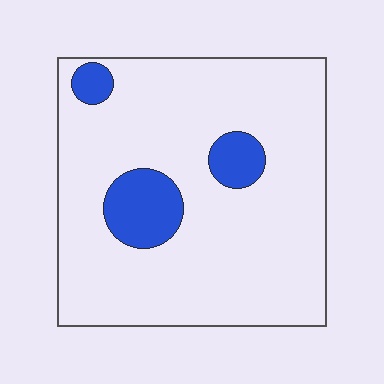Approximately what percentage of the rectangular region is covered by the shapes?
Approximately 15%.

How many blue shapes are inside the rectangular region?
3.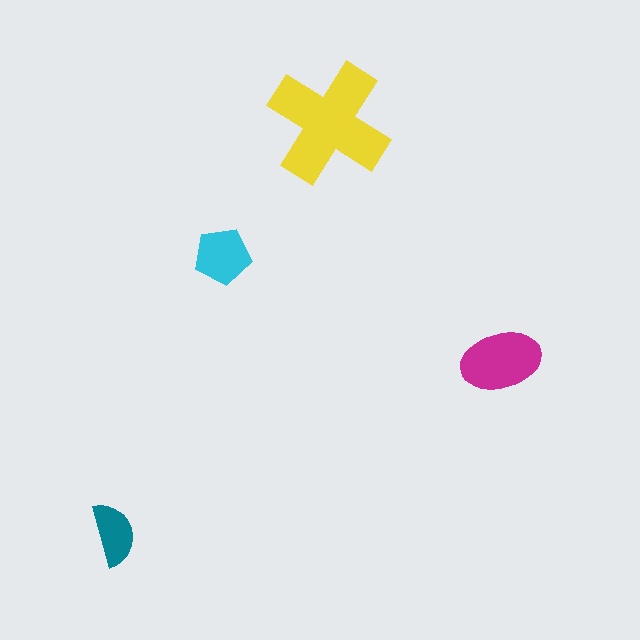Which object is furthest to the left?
The teal semicircle is leftmost.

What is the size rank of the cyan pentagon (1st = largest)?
3rd.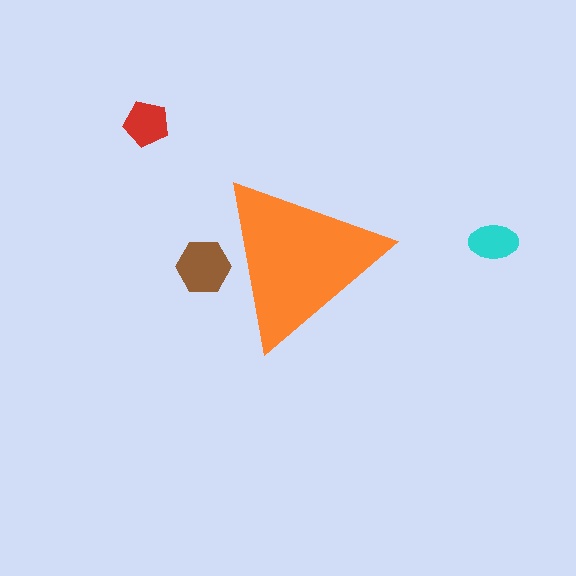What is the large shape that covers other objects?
An orange triangle.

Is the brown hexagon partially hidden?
Yes, the brown hexagon is partially hidden behind the orange triangle.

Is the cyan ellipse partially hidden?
No, the cyan ellipse is fully visible.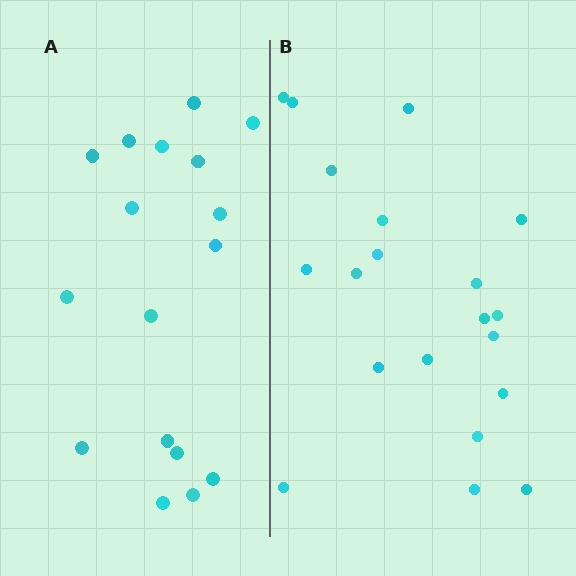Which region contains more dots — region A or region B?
Region B (the right region) has more dots.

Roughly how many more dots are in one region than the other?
Region B has just a few more — roughly 2 or 3 more dots than region A.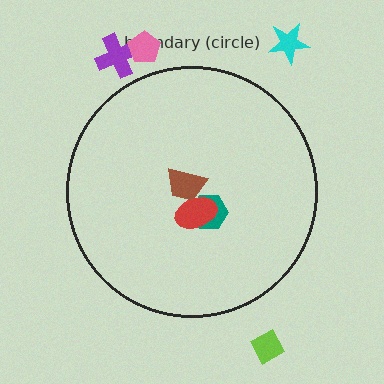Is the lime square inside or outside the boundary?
Outside.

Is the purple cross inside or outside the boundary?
Outside.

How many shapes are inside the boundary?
3 inside, 4 outside.